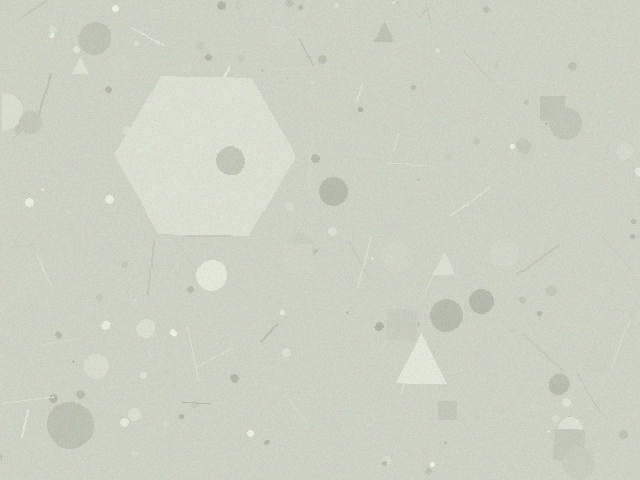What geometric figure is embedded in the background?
A hexagon is embedded in the background.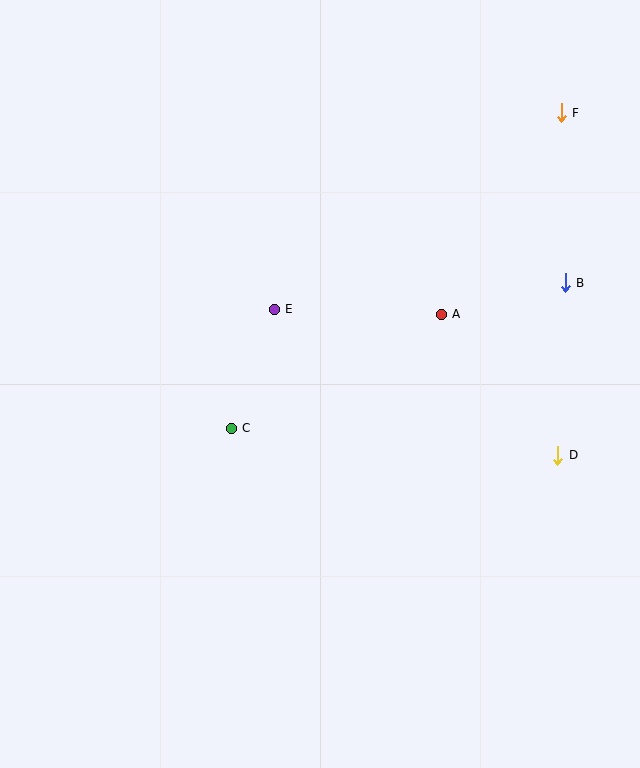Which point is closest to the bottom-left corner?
Point C is closest to the bottom-left corner.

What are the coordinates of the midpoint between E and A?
The midpoint between E and A is at (358, 312).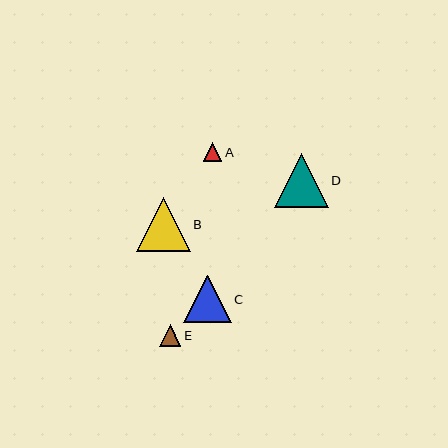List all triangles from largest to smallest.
From largest to smallest: B, D, C, E, A.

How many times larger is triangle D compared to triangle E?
Triangle D is approximately 2.5 times the size of triangle E.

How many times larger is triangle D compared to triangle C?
Triangle D is approximately 1.1 times the size of triangle C.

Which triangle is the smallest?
Triangle A is the smallest with a size of approximately 18 pixels.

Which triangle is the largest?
Triangle B is the largest with a size of approximately 54 pixels.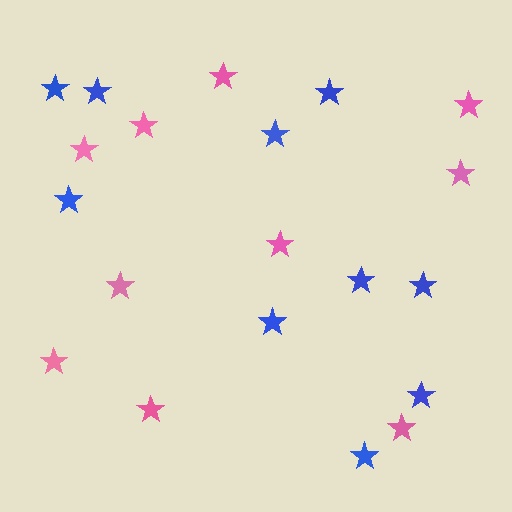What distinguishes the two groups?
There are 2 groups: one group of pink stars (10) and one group of blue stars (10).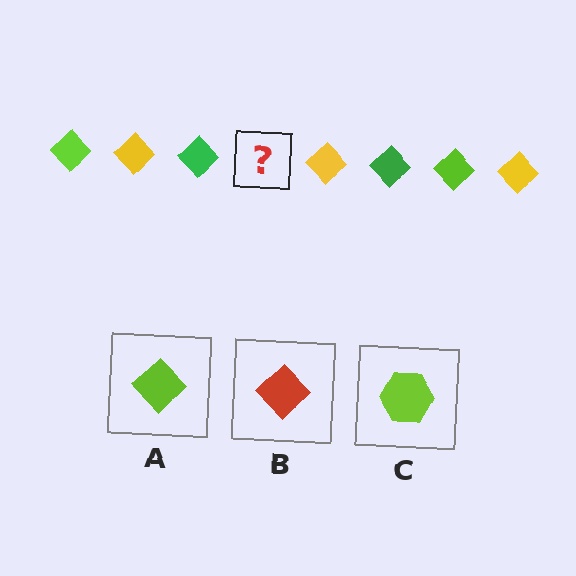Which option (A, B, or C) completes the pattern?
A.